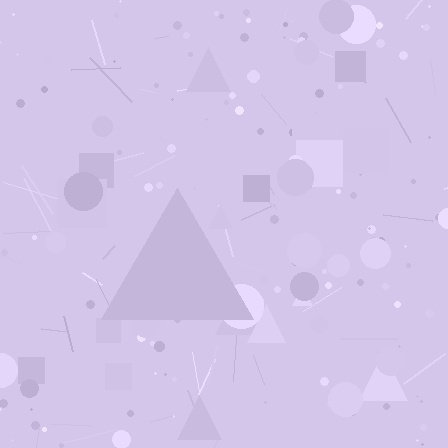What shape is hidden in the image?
A triangle is hidden in the image.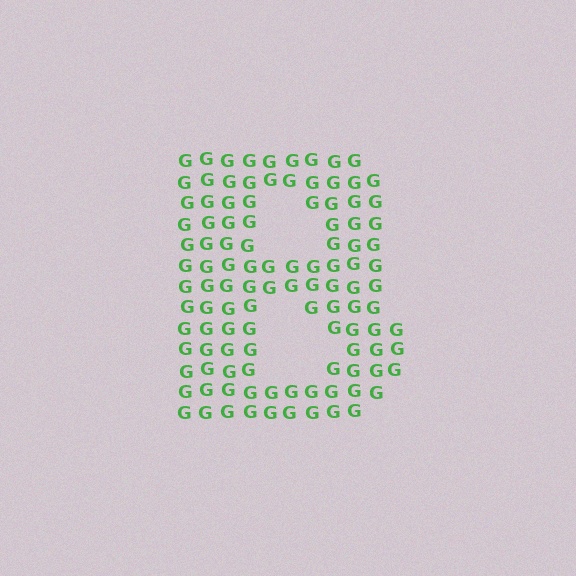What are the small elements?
The small elements are letter G's.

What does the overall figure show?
The overall figure shows the letter B.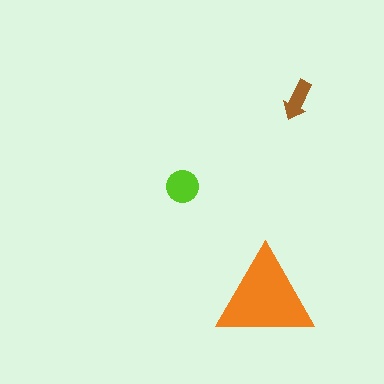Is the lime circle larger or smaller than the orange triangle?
Smaller.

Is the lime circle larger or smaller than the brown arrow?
Larger.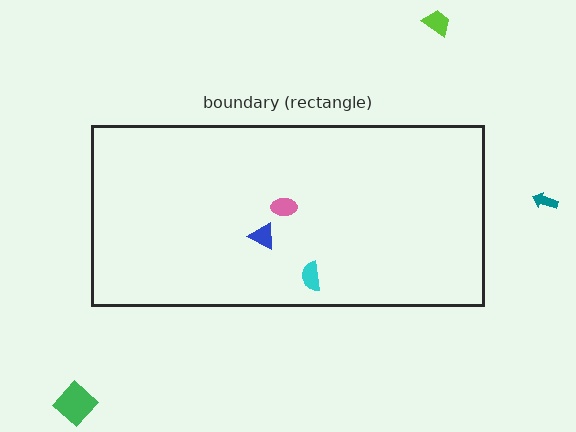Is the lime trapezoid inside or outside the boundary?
Outside.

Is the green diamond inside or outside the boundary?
Outside.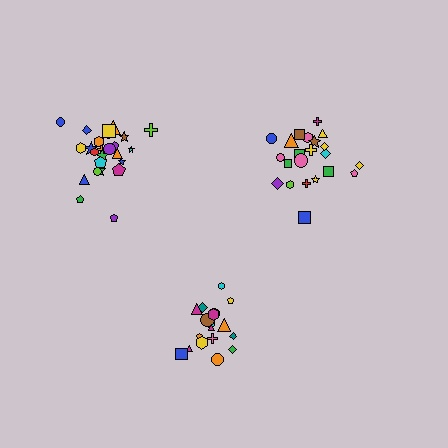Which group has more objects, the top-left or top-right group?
The top-left group.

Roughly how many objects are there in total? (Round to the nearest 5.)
Roughly 65 objects in total.